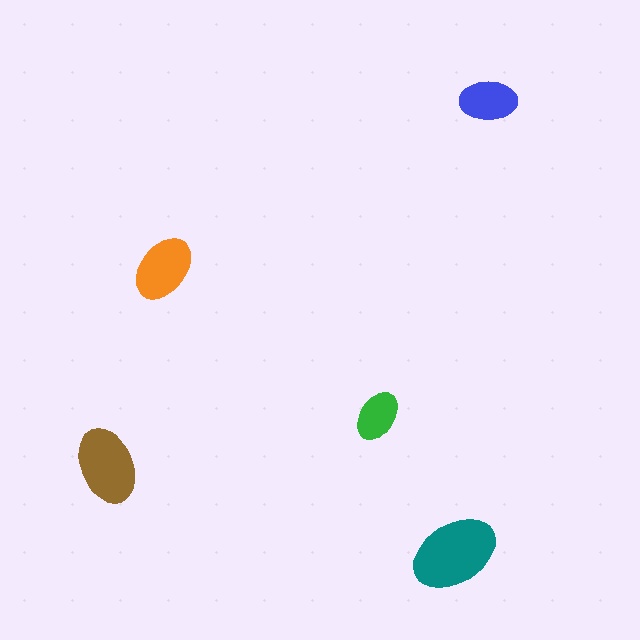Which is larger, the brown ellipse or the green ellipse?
The brown one.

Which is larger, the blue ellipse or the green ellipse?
The blue one.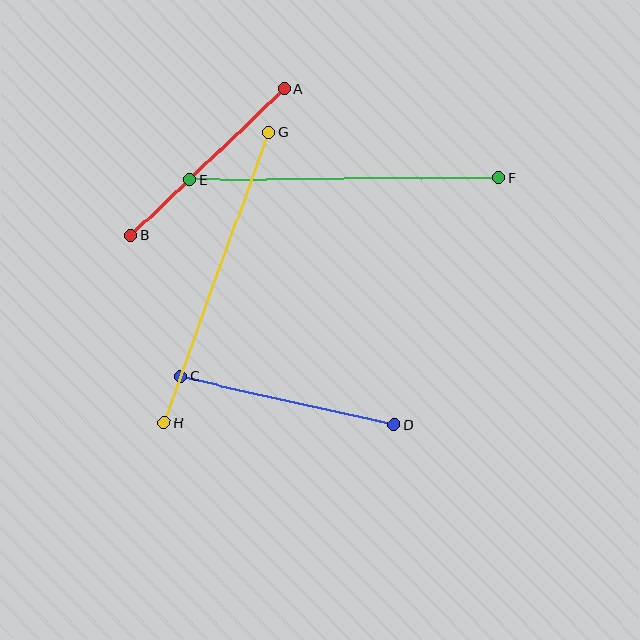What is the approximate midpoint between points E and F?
The midpoint is at approximately (344, 179) pixels.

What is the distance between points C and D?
The distance is approximately 219 pixels.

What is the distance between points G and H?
The distance is approximately 309 pixels.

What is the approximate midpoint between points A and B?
The midpoint is at approximately (208, 162) pixels.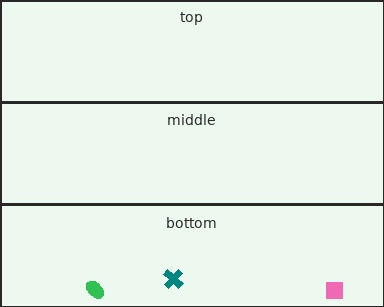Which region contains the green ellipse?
The bottom region.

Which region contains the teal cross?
The bottom region.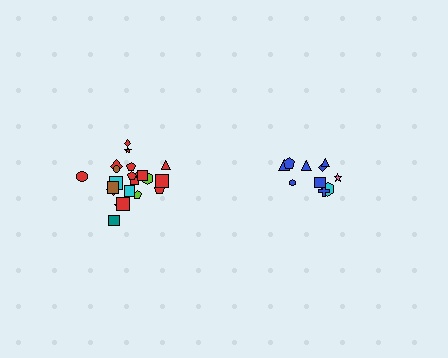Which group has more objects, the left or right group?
The left group.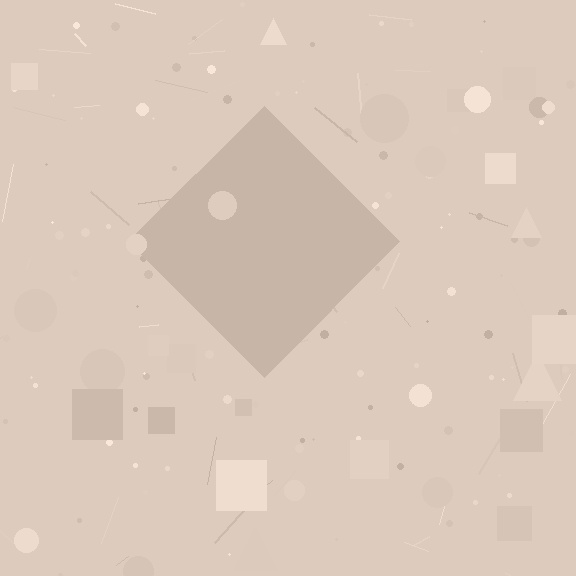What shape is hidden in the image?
A diamond is hidden in the image.